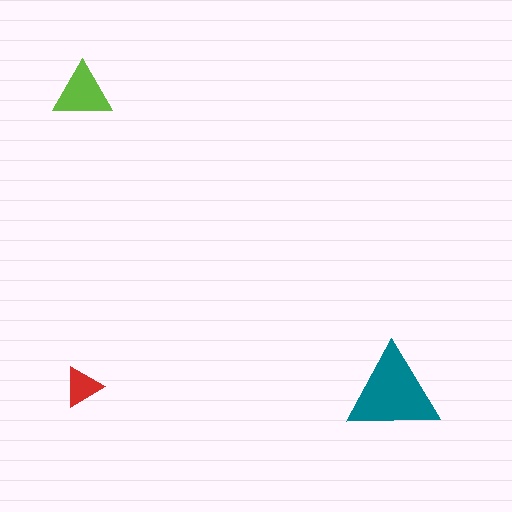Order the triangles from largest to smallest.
the teal one, the lime one, the red one.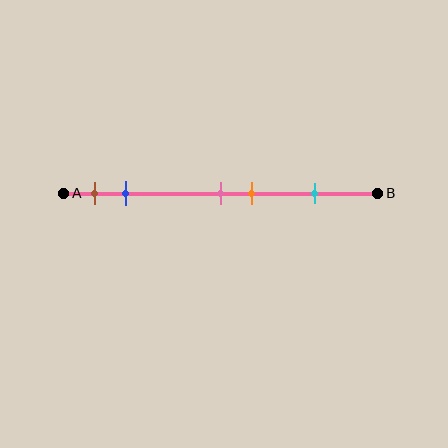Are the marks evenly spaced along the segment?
No, the marks are not evenly spaced.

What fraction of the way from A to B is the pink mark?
The pink mark is approximately 50% (0.5) of the way from A to B.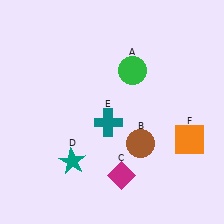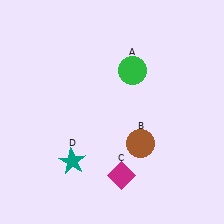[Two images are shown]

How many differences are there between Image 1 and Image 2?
There are 2 differences between the two images.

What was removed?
The teal cross (E), the orange square (F) were removed in Image 2.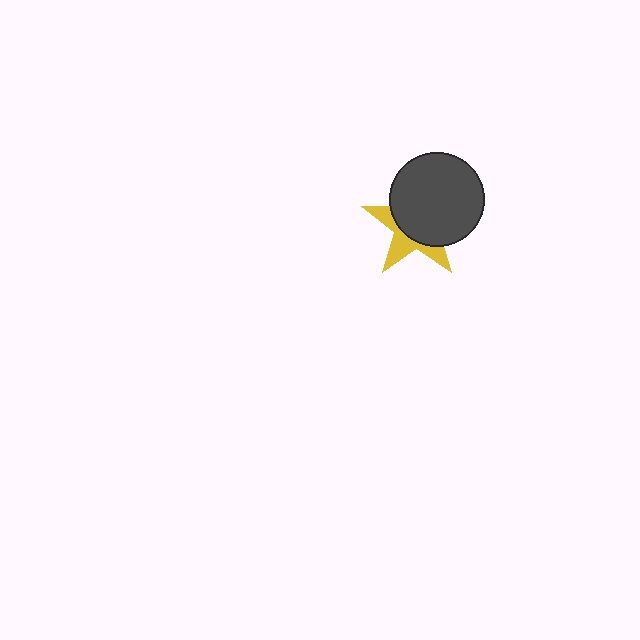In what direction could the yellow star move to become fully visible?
The yellow star could move toward the lower-left. That would shift it out from behind the dark gray circle entirely.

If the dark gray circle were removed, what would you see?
You would see the complete yellow star.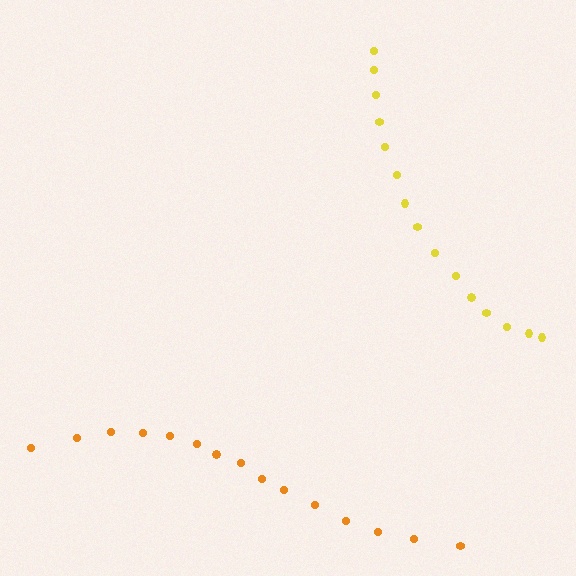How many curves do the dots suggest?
There are 2 distinct paths.